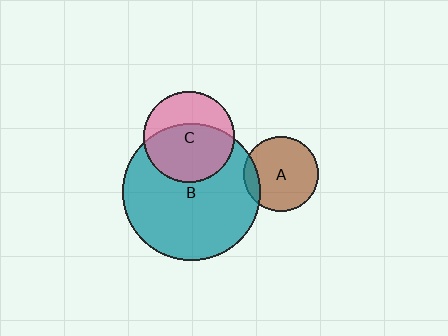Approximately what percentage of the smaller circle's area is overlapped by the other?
Approximately 10%.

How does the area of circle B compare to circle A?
Approximately 3.3 times.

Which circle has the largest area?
Circle B (teal).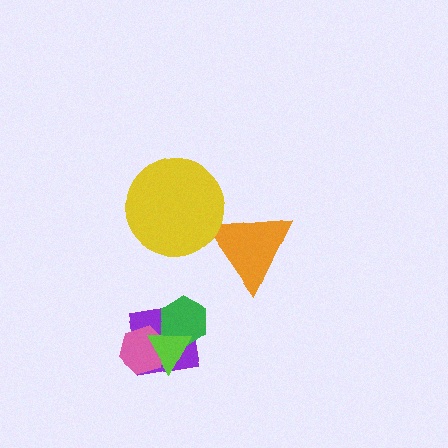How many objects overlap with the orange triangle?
1 object overlaps with the orange triangle.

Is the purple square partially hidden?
Yes, it is partially covered by another shape.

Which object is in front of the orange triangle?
The yellow circle is in front of the orange triangle.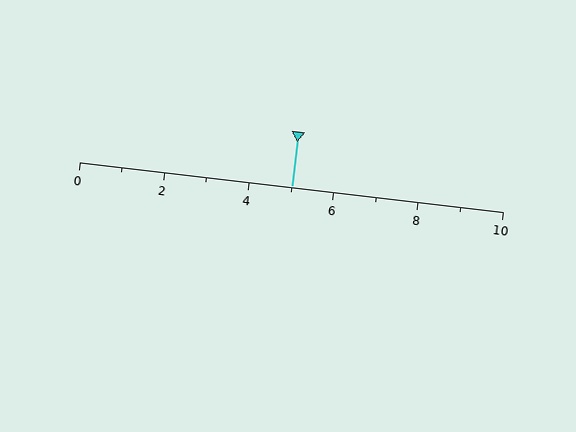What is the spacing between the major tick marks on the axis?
The major ticks are spaced 2 apart.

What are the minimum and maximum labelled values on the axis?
The axis runs from 0 to 10.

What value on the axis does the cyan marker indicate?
The marker indicates approximately 5.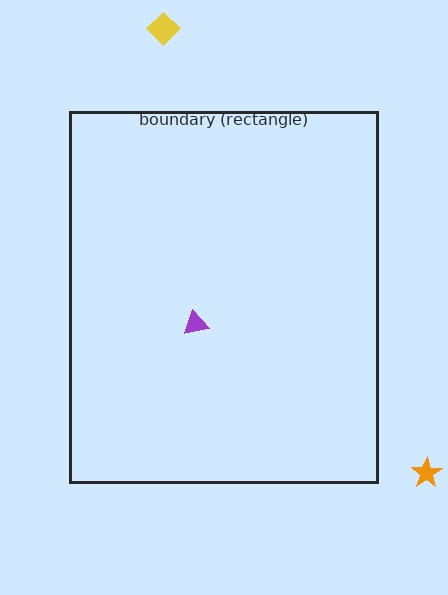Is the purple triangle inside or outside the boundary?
Inside.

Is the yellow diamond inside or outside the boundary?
Outside.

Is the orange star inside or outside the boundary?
Outside.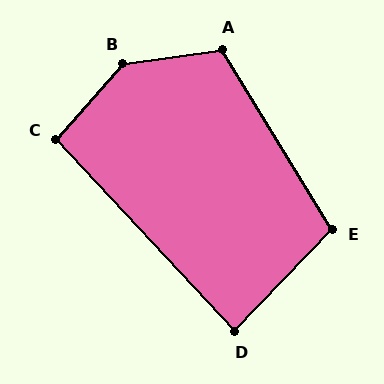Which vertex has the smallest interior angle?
D, at approximately 87 degrees.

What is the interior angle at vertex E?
Approximately 105 degrees (obtuse).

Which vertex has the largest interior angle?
B, at approximately 139 degrees.